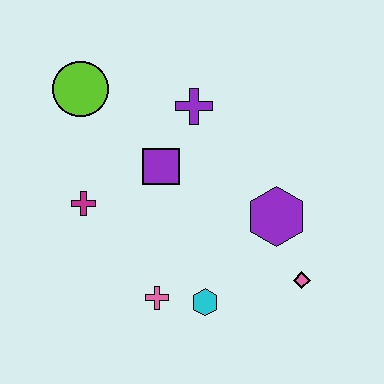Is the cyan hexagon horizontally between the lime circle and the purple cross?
No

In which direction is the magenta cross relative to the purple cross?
The magenta cross is to the left of the purple cross.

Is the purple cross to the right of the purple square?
Yes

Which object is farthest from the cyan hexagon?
The lime circle is farthest from the cyan hexagon.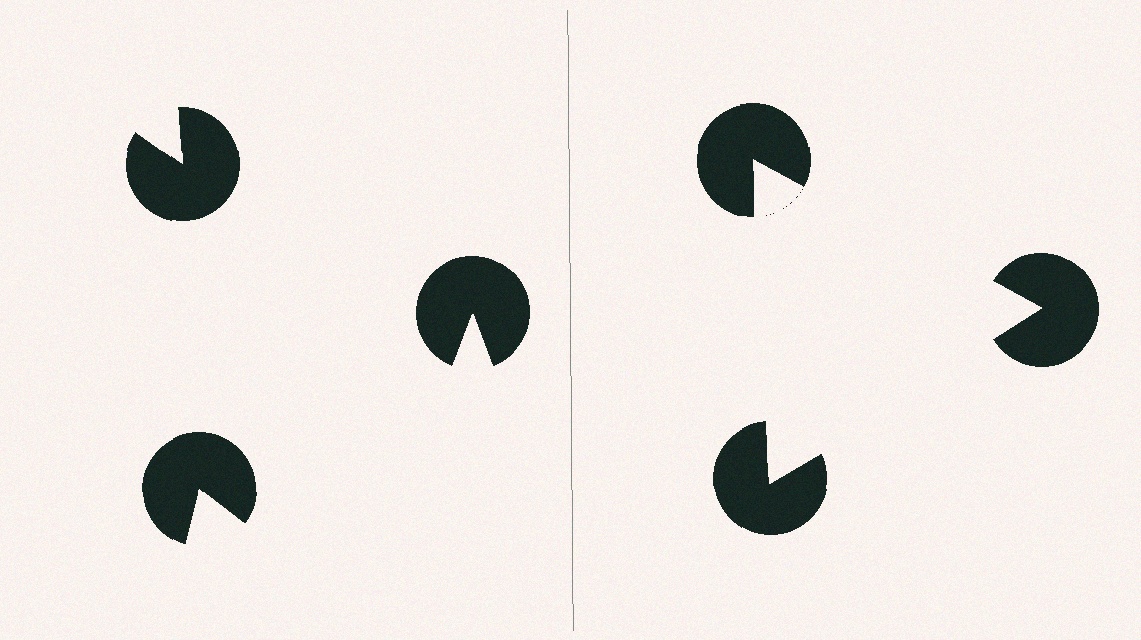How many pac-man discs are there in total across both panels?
6 — 3 on each side.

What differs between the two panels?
The pac-man discs are positioned identically on both sides; only the wedge orientations differ. On the right they align to a triangle; on the left they are misaligned.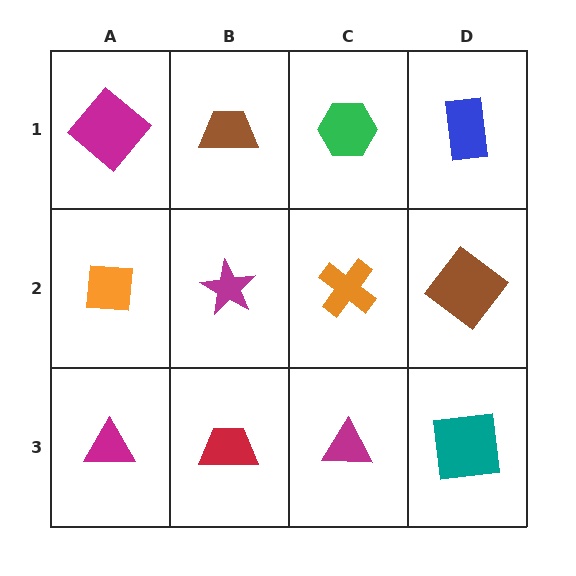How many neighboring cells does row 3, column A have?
2.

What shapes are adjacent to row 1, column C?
An orange cross (row 2, column C), a brown trapezoid (row 1, column B), a blue rectangle (row 1, column D).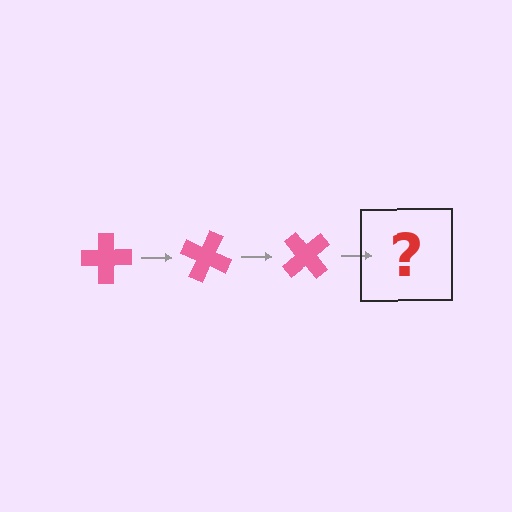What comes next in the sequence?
The next element should be a pink cross rotated 75 degrees.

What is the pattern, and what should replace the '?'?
The pattern is that the cross rotates 25 degrees each step. The '?' should be a pink cross rotated 75 degrees.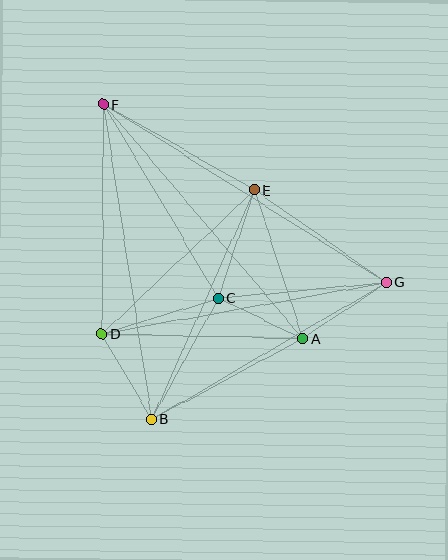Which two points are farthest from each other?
Points F and G are farthest from each other.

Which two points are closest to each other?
Points A and C are closest to each other.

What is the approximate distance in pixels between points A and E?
The distance between A and E is approximately 156 pixels.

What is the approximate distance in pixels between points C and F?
The distance between C and F is approximately 225 pixels.